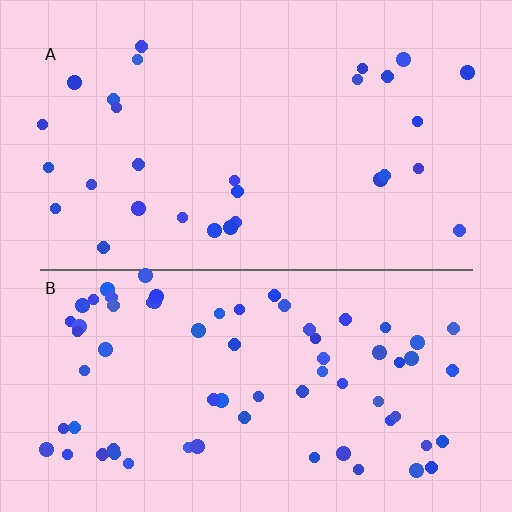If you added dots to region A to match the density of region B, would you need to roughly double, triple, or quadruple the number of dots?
Approximately double.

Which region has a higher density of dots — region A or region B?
B (the bottom).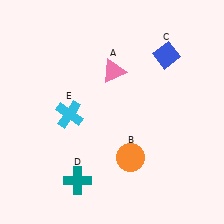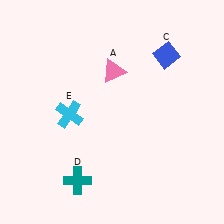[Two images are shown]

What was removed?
The orange circle (B) was removed in Image 2.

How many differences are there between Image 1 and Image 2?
There is 1 difference between the two images.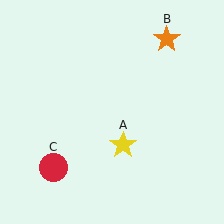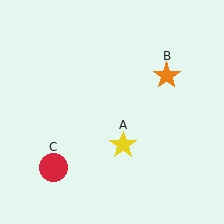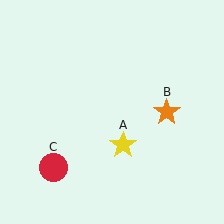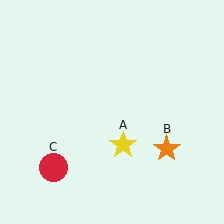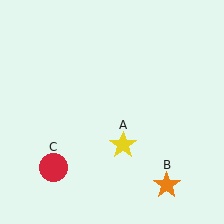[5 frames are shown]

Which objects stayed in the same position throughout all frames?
Yellow star (object A) and red circle (object C) remained stationary.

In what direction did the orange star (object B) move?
The orange star (object B) moved down.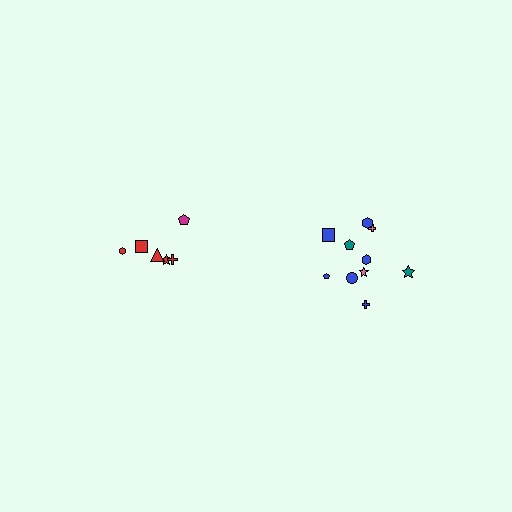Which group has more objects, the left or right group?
The right group.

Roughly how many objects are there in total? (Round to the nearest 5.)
Roughly 15 objects in total.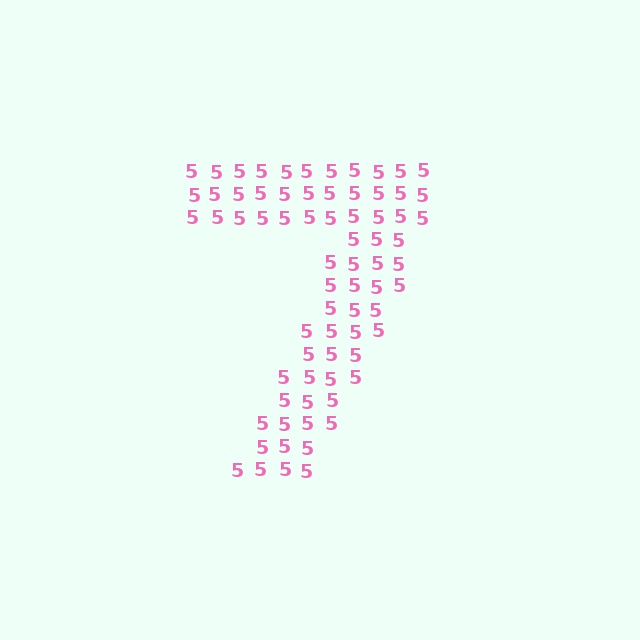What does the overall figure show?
The overall figure shows the digit 7.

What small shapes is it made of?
It is made of small digit 5's.